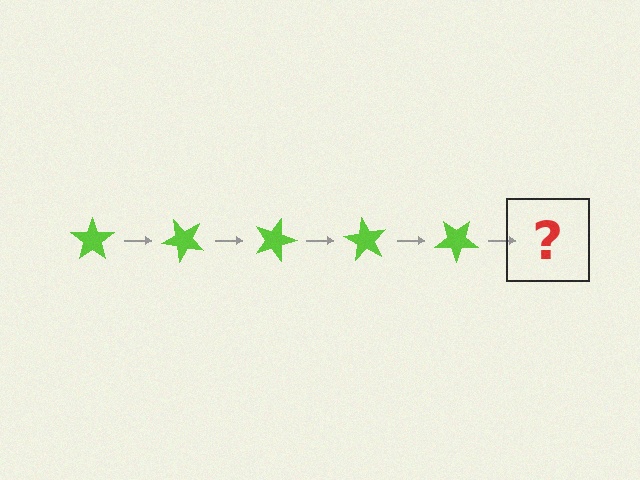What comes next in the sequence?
The next element should be a lime star rotated 225 degrees.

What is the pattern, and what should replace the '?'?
The pattern is that the star rotates 45 degrees each step. The '?' should be a lime star rotated 225 degrees.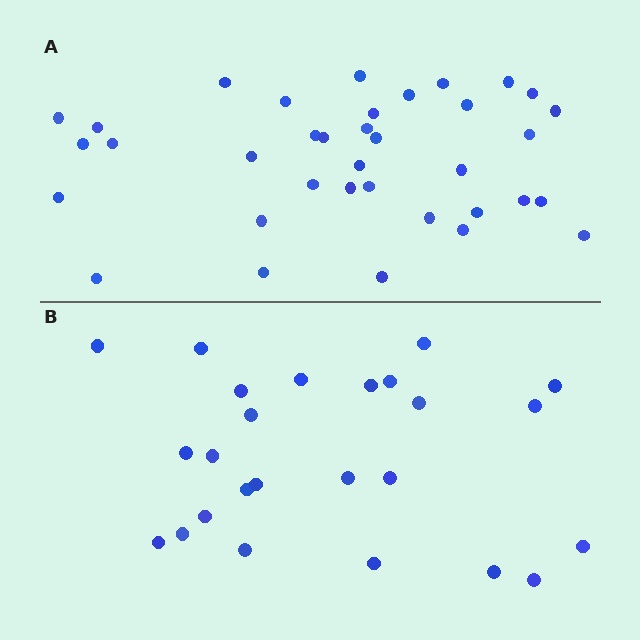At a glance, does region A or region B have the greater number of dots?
Region A (the top region) has more dots.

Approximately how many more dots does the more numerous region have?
Region A has roughly 12 or so more dots than region B.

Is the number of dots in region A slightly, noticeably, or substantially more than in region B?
Region A has noticeably more, but not dramatically so. The ratio is roughly 1.4 to 1.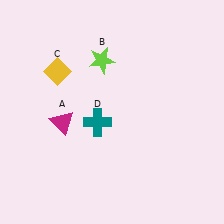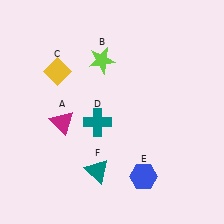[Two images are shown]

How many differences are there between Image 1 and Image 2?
There are 2 differences between the two images.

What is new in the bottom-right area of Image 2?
A blue hexagon (E) was added in the bottom-right area of Image 2.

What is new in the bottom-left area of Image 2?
A teal triangle (F) was added in the bottom-left area of Image 2.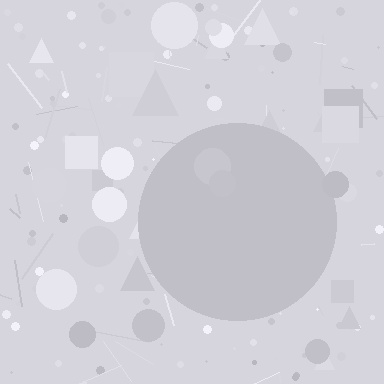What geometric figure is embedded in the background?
A circle is embedded in the background.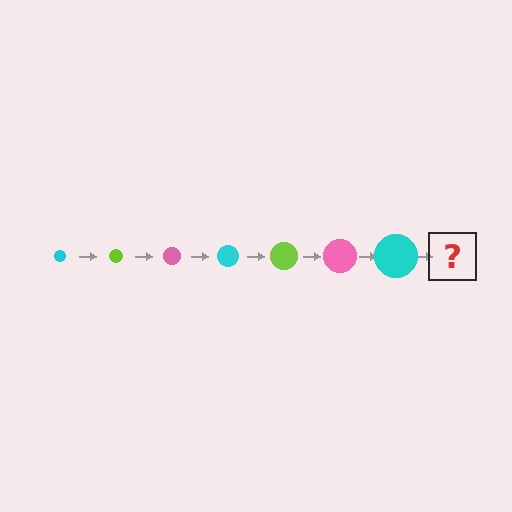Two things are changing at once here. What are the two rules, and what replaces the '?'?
The two rules are that the circle grows larger each step and the color cycles through cyan, lime, and pink. The '?' should be a lime circle, larger than the previous one.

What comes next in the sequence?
The next element should be a lime circle, larger than the previous one.